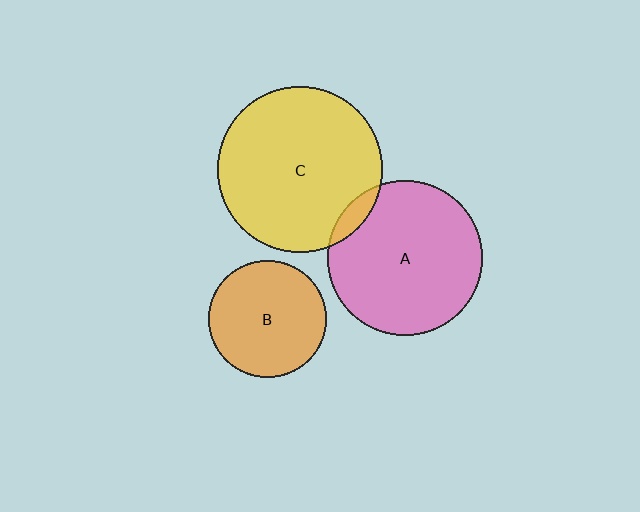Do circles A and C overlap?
Yes.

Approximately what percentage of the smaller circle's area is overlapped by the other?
Approximately 5%.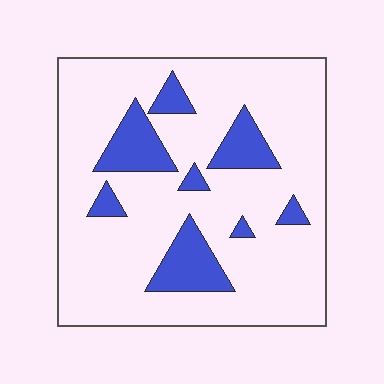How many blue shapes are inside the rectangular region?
8.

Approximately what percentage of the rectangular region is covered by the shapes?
Approximately 20%.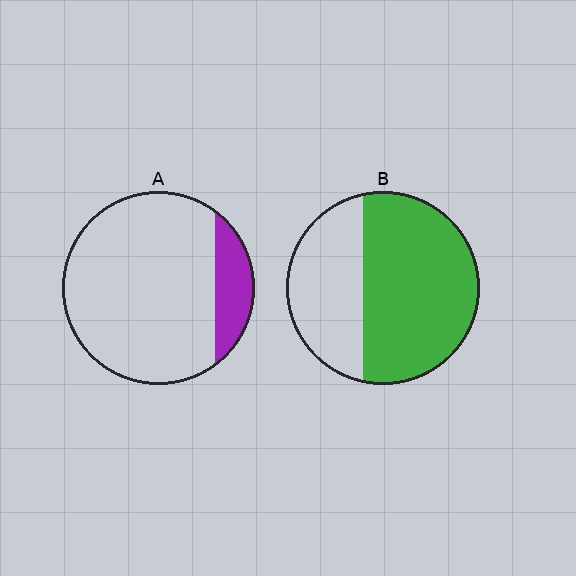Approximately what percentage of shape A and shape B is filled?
A is approximately 15% and B is approximately 65%.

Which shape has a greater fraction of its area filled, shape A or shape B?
Shape B.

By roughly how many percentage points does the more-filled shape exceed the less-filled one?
By roughly 50 percentage points (B over A).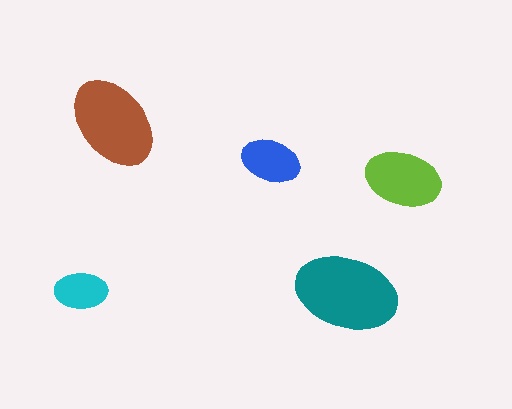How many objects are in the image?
There are 5 objects in the image.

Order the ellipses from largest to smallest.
the teal one, the brown one, the lime one, the blue one, the cyan one.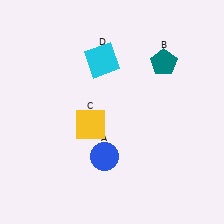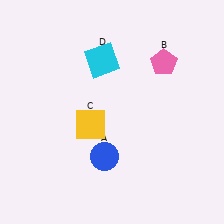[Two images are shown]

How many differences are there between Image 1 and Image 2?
There is 1 difference between the two images.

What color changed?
The pentagon (B) changed from teal in Image 1 to pink in Image 2.